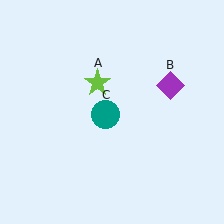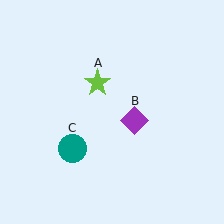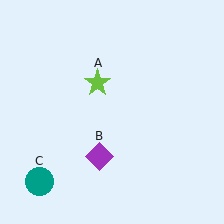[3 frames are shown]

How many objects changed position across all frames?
2 objects changed position: purple diamond (object B), teal circle (object C).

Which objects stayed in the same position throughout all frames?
Lime star (object A) remained stationary.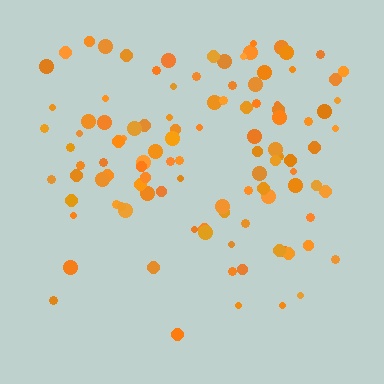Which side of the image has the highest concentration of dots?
The top.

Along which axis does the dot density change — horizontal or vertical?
Vertical.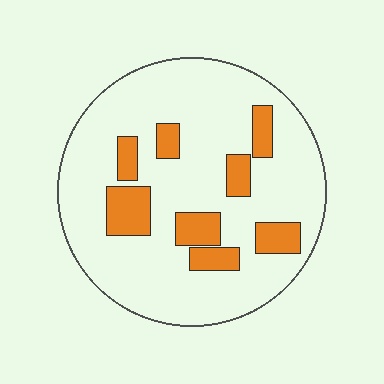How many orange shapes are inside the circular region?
8.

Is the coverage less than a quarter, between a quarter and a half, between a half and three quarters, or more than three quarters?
Less than a quarter.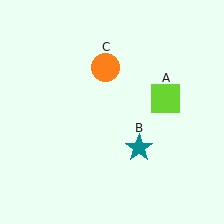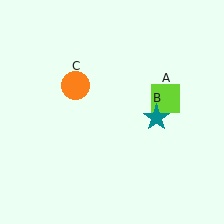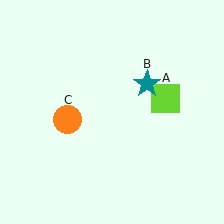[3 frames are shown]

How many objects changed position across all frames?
2 objects changed position: teal star (object B), orange circle (object C).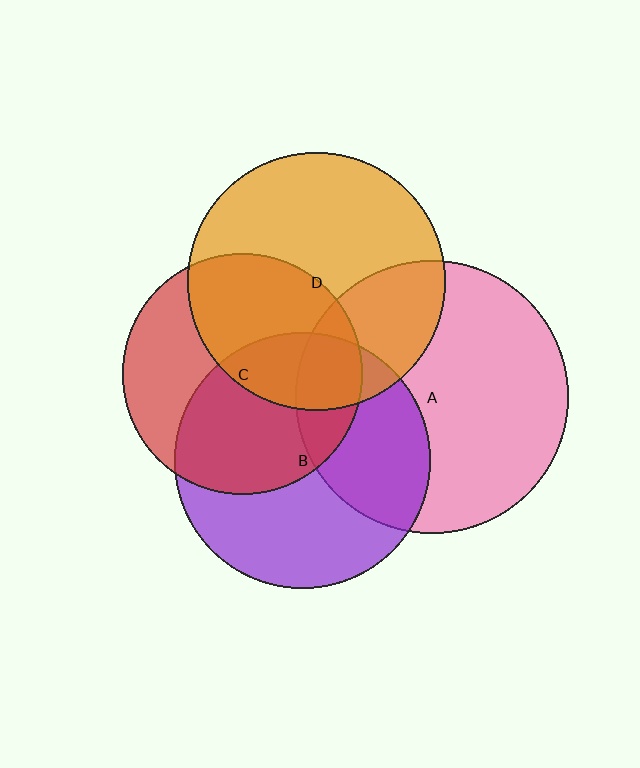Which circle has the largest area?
Circle A (pink).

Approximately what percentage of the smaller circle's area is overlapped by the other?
Approximately 45%.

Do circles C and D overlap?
Yes.